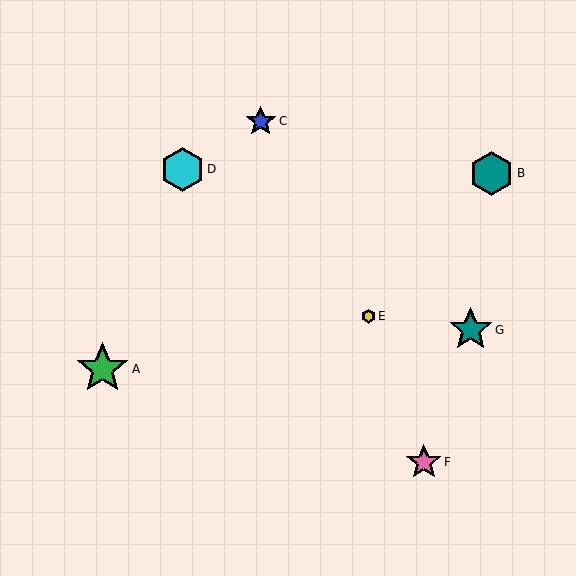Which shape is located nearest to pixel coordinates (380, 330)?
The yellow hexagon (labeled E) at (368, 316) is nearest to that location.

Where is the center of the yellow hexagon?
The center of the yellow hexagon is at (368, 316).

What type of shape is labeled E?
Shape E is a yellow hexagon.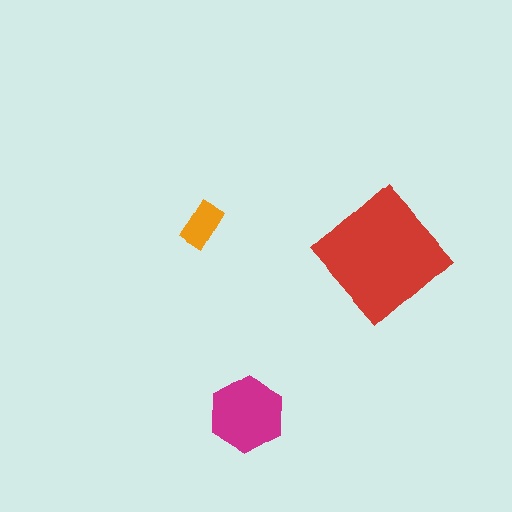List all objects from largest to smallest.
The red diamond, the magenta hexagon, the orange rectangle.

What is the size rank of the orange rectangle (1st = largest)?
3rd.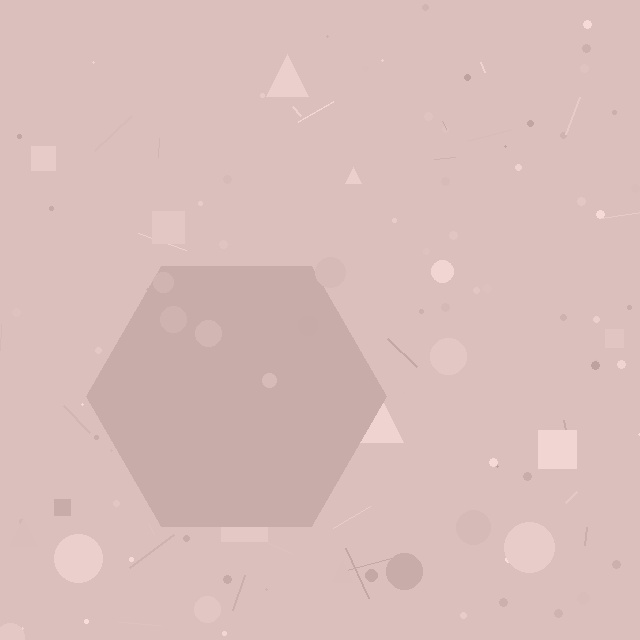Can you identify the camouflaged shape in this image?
The camouflaged shape is a hexagon.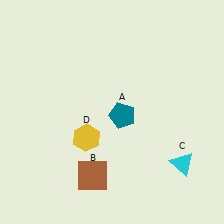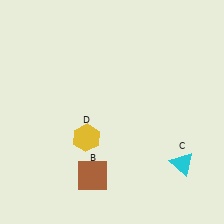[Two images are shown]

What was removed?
The teal pentagon (A) was removed in Image 2.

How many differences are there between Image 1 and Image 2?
There is 1 difference between the two images.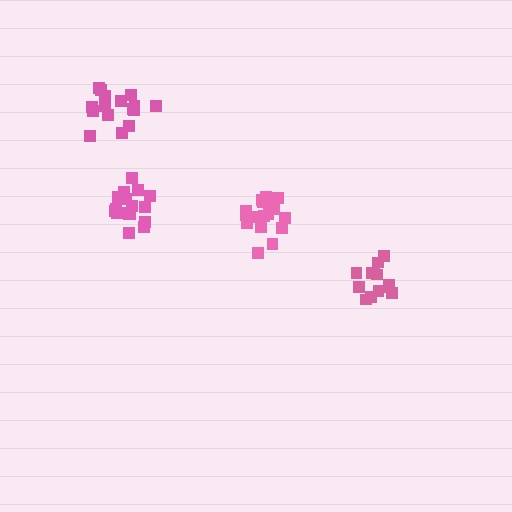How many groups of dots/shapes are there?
There are 4 groups.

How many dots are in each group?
Group 1: 17 dots, Group 2: 17 dots, Group 3: 13 dots, Group 4: 16 dots (63 total).